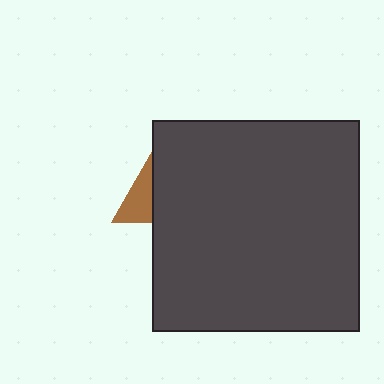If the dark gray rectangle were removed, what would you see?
You would see the complete brown triangle.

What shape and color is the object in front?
The object in front is a dark gray rectangle.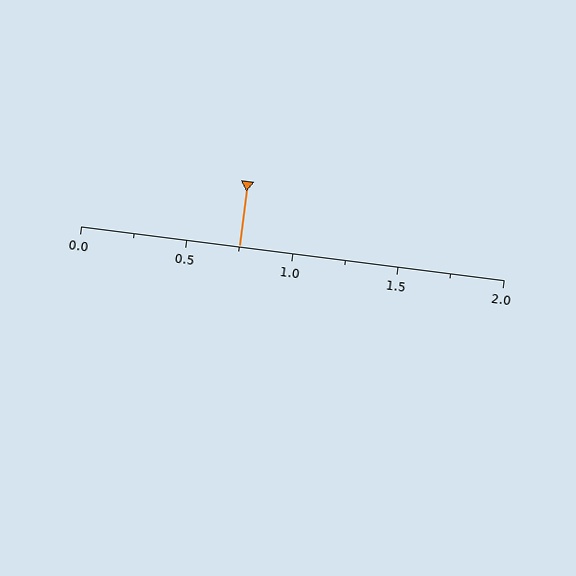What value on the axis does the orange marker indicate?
The marker indicates approximately 0.75.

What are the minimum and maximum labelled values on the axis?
The axis runs from 0.0 to 2.0.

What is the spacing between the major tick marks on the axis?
The major ticks are spaced 0.5 apart.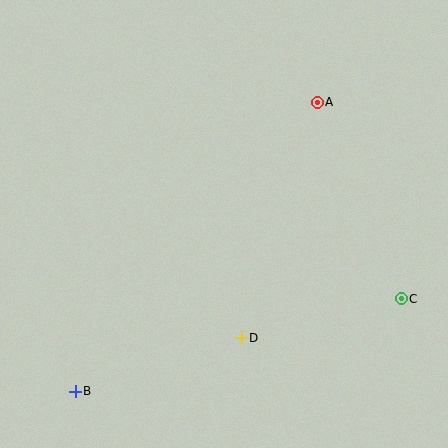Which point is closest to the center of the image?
Point D at (241, 338) is closest to the center.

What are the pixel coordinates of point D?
Point D is at (241, 338).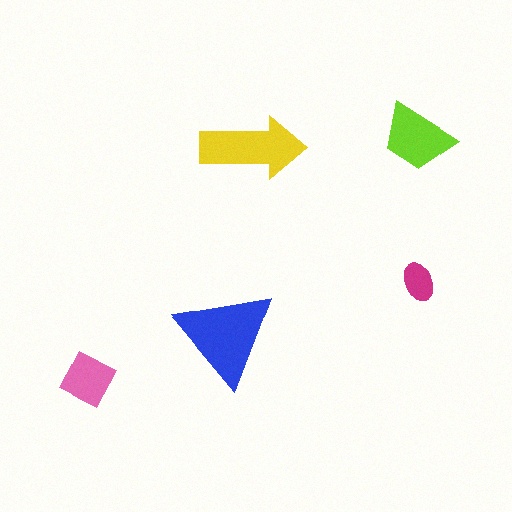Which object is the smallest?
The magenta ellipse.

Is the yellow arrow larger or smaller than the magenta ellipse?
Larger.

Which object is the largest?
The blue triangle.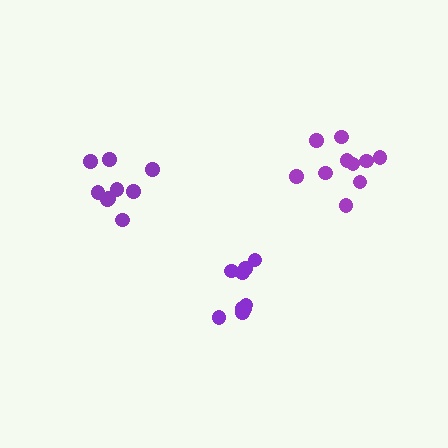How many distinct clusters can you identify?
There are 3 distinct clusters.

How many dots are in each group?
Group 1: 9 dots, Group 2: 10 dots, Group 3: 9 dots (28 total).